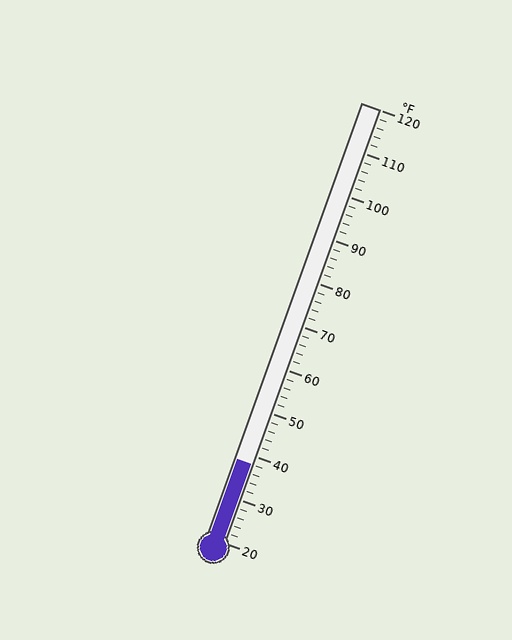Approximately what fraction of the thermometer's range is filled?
The thermometer is filled to approximately 20% of its range.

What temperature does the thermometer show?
The thermometer shows approximately 38°F.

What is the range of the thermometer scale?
The thermometer scale ranges from 20°F to 120°F.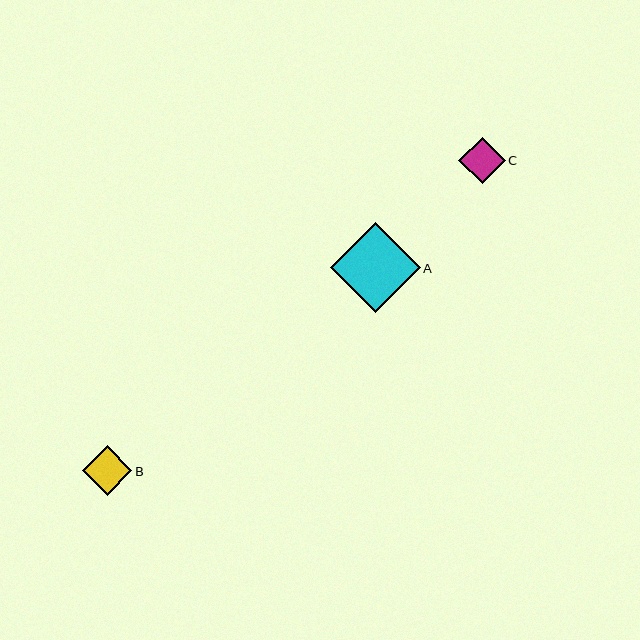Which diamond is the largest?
Diamond A is the largest with a size of approximately 90 pixels.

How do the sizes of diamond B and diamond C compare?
Diamond B and diamond C are approximately the same size.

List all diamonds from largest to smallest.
From largest to smallest: A, B, C.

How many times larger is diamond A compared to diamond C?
Diamond A is approximately 1.9 times the size of diamond C.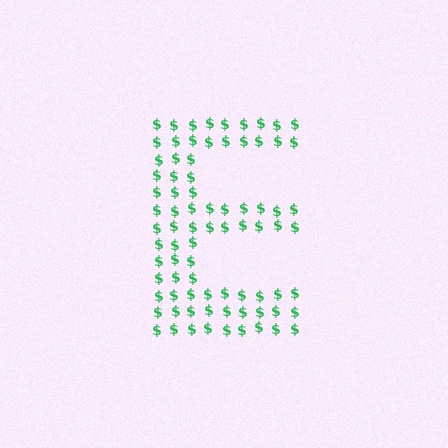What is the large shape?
The large shape is the letter E.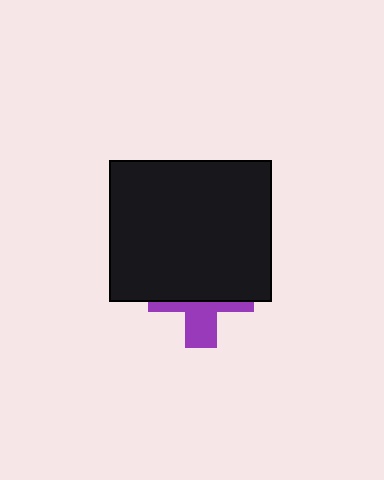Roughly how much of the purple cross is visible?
A small part of it is visible (roughly 39%).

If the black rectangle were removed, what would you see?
You would see the complete purple cross.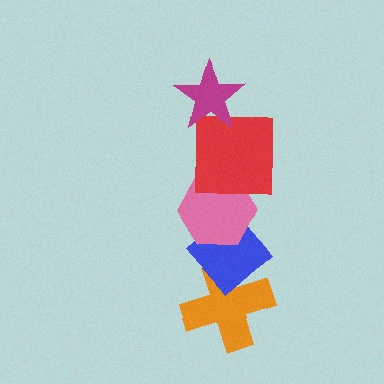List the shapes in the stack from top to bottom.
From top to bottom: the magenta star, the red square, the pink hexagon, the blue diamond, the orange cross.